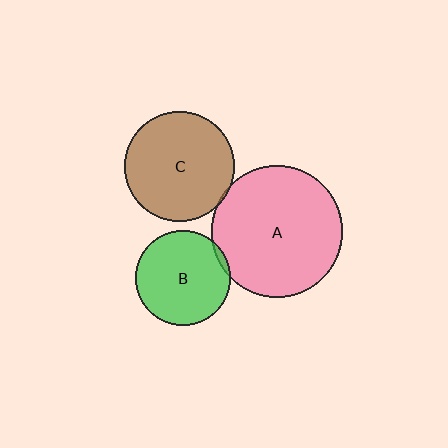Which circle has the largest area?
Circle A (pink).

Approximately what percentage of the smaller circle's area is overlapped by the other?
Approximately 5%.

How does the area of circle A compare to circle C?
Approximately 1.4 times.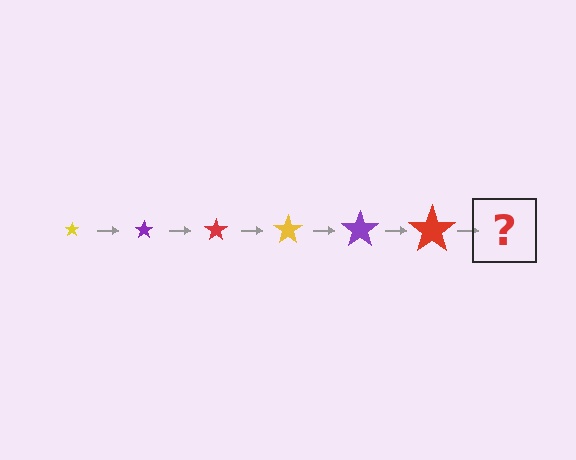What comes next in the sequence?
The next element should be a yellow star, larger than the previous one.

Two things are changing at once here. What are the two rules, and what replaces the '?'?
The two rules are that the star grows larger each step and the color cycles through yellow, purple, and red. The '?' should be a yellow star, larger than the previous one.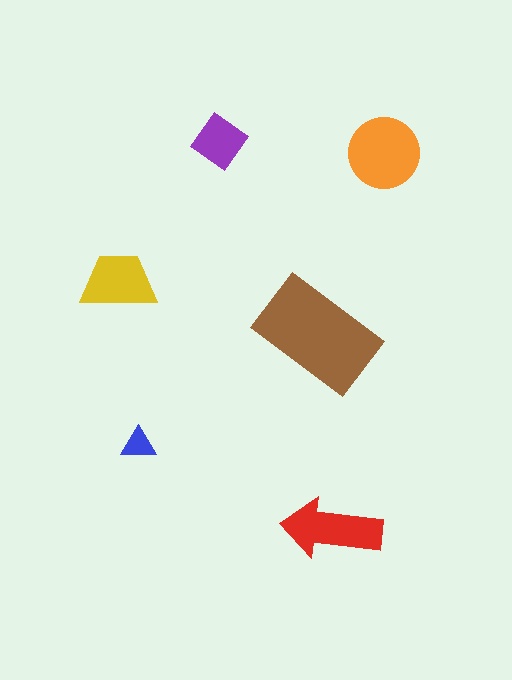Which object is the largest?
The brown rectangle.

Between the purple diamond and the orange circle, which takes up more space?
The orange circle.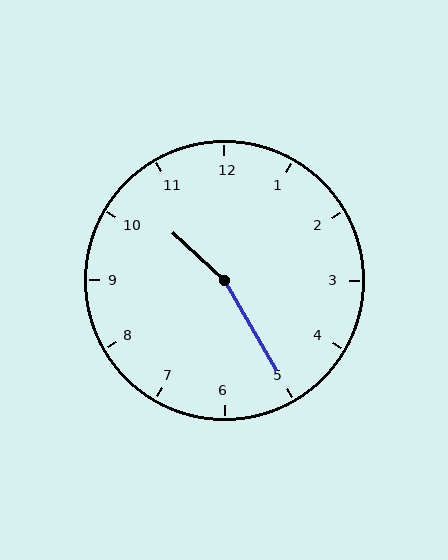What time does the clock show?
10:25.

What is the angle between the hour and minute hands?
Approximately 162 degrees.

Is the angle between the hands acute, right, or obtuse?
It is obtuse.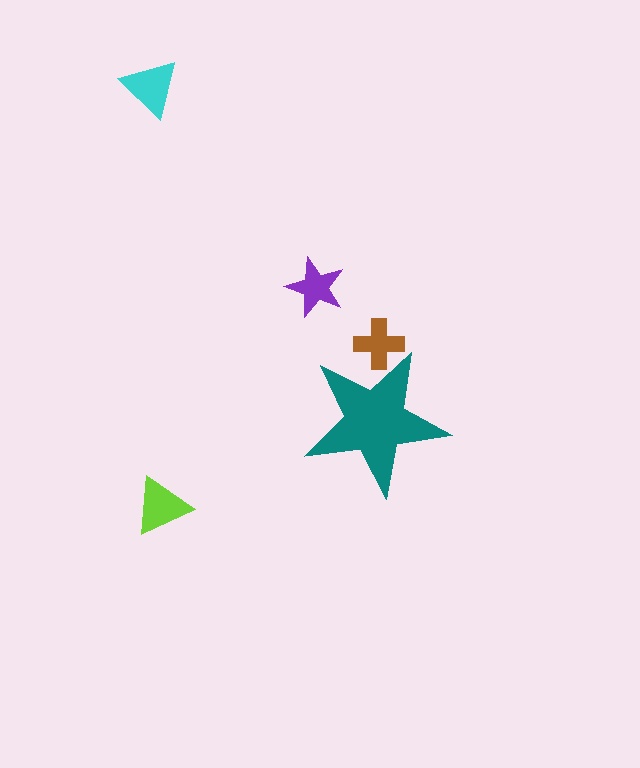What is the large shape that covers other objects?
A teal star.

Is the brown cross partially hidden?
Yes, the brown cross is partially hidden behind the teal star.